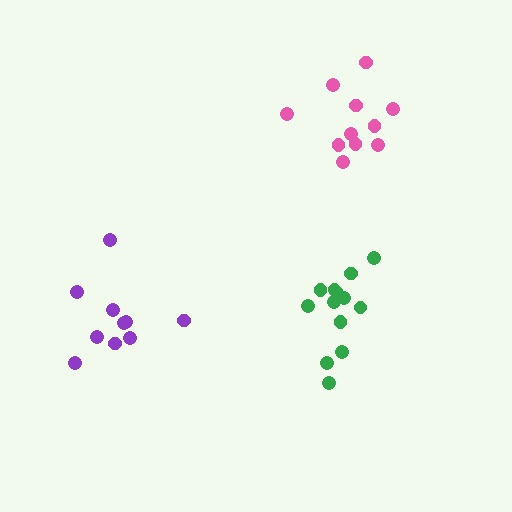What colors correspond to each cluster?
The clusters are colored: purple, green, pink.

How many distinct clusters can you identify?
There are 3 distinct clusters.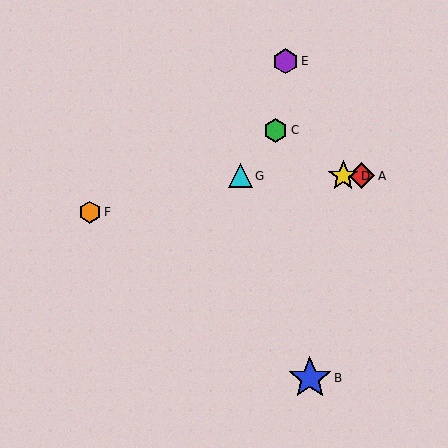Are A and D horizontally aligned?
Yes, both are at y≈176.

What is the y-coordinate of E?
Object E is at y≈61.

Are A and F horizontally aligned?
No, A is at y≈176 and F is at y≈212.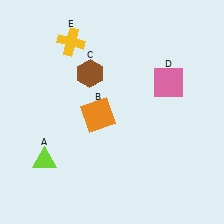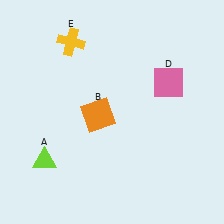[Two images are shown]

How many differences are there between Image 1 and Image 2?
There is 1 difference between the two images.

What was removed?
The brown hexagon (C) was removed in Image 2.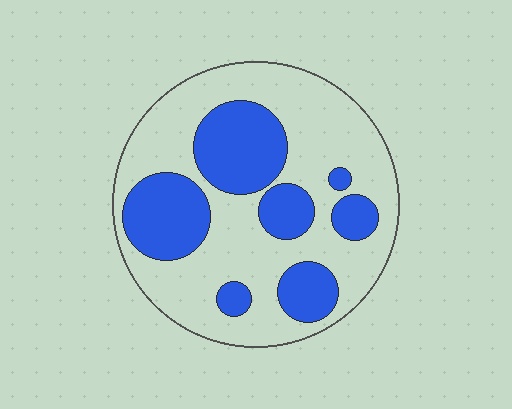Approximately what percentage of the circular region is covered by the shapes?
Approximately 35%.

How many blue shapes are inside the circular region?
7.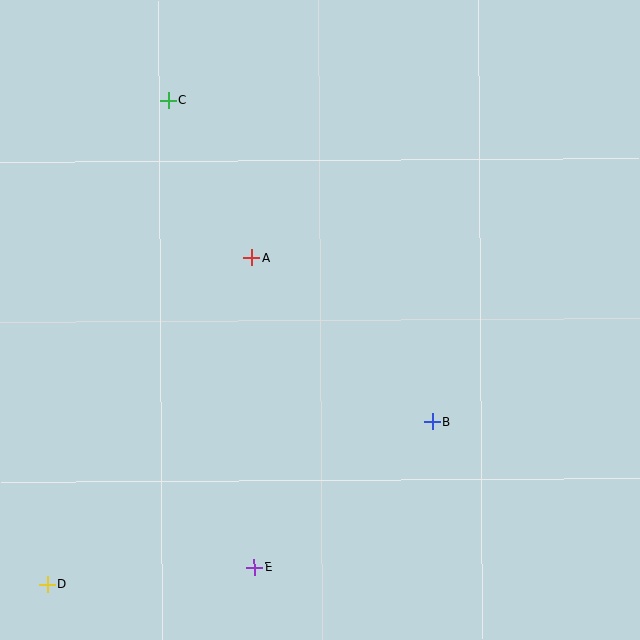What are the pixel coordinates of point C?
Point C is at (168, 100).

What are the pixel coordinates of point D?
Point D is at (47, 584).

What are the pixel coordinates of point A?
Point A is at (251, 258).